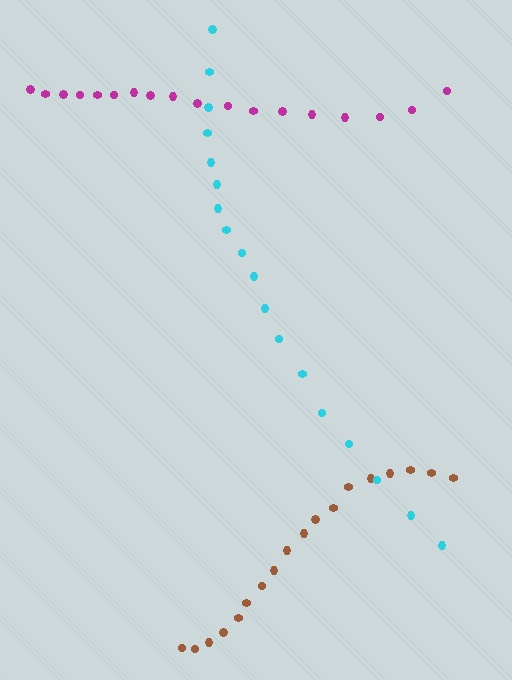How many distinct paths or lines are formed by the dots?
There are 3 distinct paths.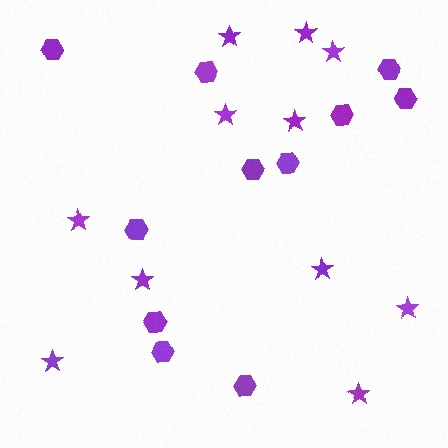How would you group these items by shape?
There are 2 groups: one group of hexagons (11) and one group of stars (11).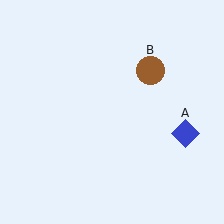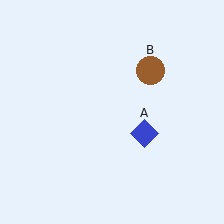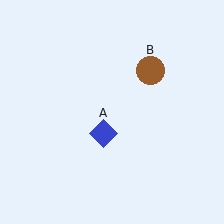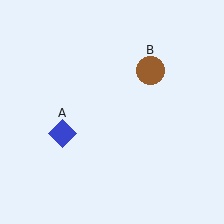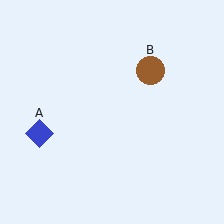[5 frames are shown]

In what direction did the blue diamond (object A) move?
The blue diamond (object A) moved left.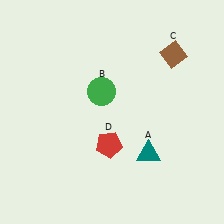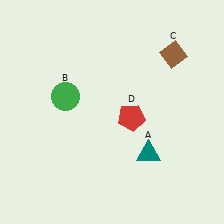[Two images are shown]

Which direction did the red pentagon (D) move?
The red pentagon (D) moved up.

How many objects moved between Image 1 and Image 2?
2 objects moved between the two images.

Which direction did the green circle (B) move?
The green circle (B) moved left.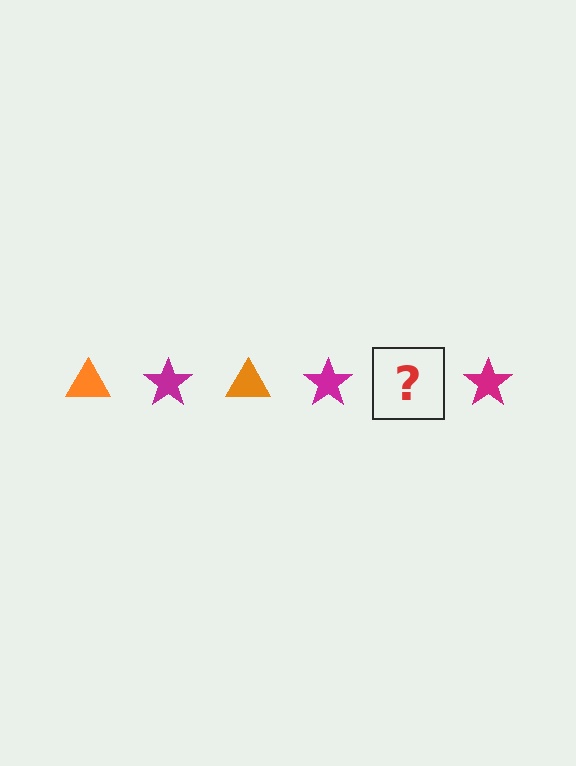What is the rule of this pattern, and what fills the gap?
The rule is that the pattern alternates between orange triangle and magenta star. The gap should be filled with an orange triangle.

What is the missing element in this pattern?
The missing element is an orange triangle.